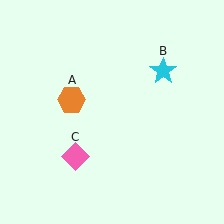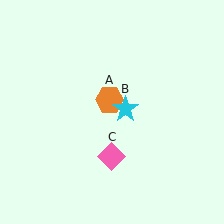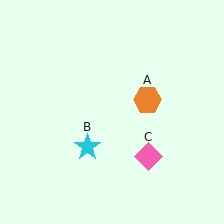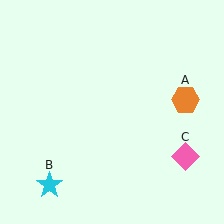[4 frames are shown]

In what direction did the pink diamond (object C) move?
The pink diamond (object C) moved right.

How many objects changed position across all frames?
3 objects changed position: orange hexagon (object A), cyan star (object B), pink diamond (object C).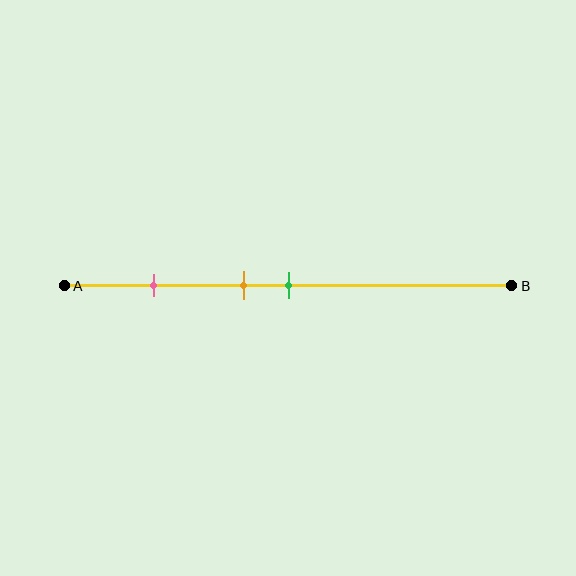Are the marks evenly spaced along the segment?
No, the marks are not evenly spaced.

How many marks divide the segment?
There are 3 marks dividing the segment.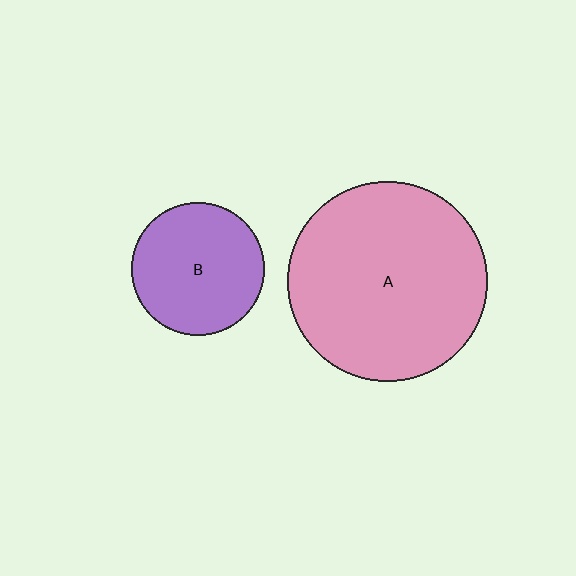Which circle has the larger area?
Circle A (pink).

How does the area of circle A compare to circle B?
Approximately 2.3 times.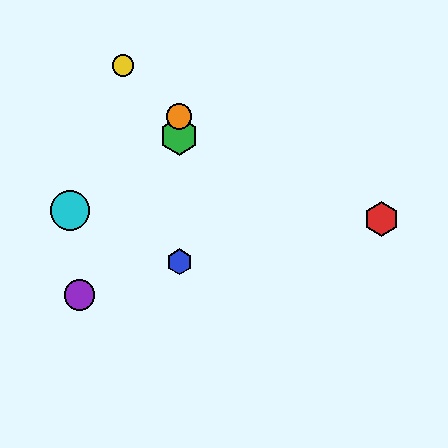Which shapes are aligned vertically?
The blue hexagon, the green hexagon, the orange circle are aligned vertically.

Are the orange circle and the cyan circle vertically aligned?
No, the orange circle is at x≈179 and the cyan circle is at x≈70.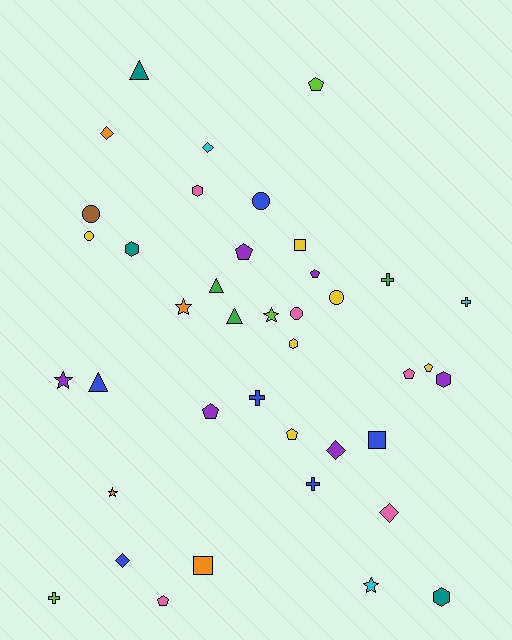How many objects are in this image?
There are 40 objects.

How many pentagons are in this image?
There are 8 pentagons.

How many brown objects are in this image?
There is 1 brown object.